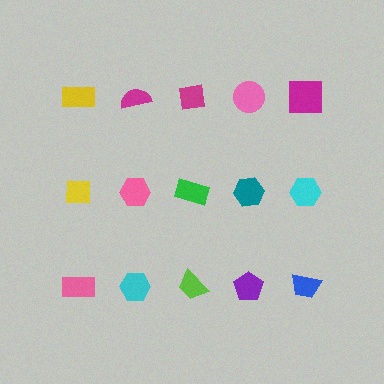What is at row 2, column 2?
A pink hexagon.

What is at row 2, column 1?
A yellow square.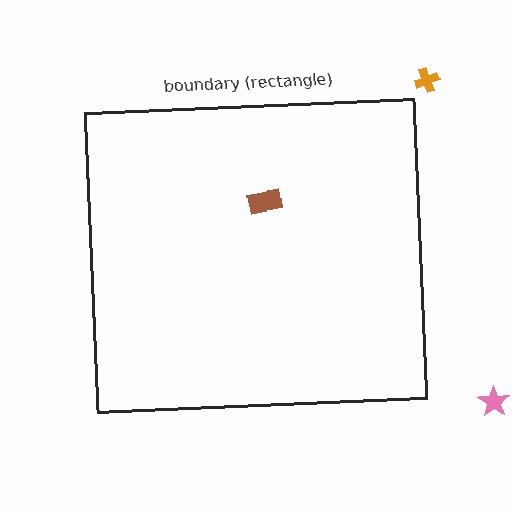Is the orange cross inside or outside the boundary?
Outside.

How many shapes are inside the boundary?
1 inside, 2 outside.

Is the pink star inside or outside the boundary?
Outside.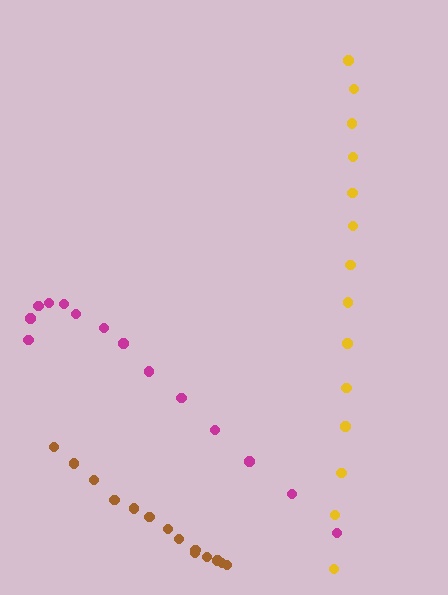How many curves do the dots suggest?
There are 3 distinct paths.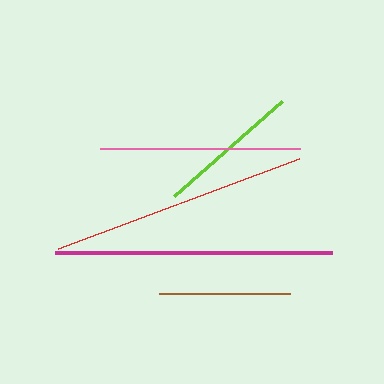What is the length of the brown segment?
The brown segment is approximately 132 pixels long.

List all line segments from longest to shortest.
From longest to shortest: magenta, red, pink, lime, brown.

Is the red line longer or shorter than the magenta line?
The magenta line is longer than the red line.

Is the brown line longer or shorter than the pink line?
The pink line is longer than the brown line.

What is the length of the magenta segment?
The magenta segment is approximately 277 pixels long.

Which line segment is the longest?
The magenta line is the longest at approximately 277 pixels.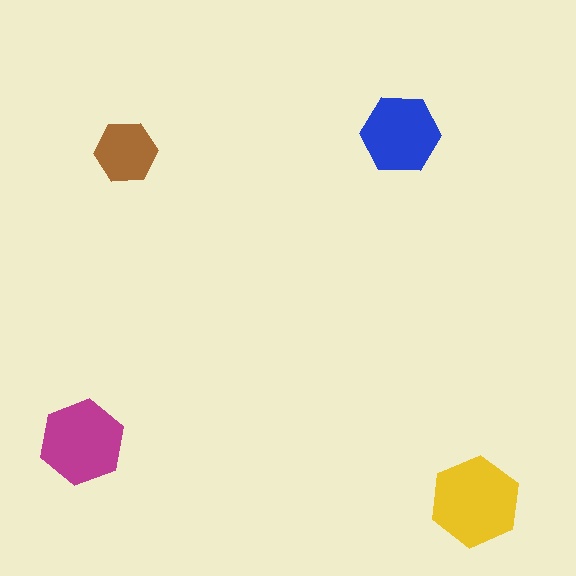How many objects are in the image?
There are 4 objects in the image.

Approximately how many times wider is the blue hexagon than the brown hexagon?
About 1.5 times wider.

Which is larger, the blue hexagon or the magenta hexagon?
The magenta one.